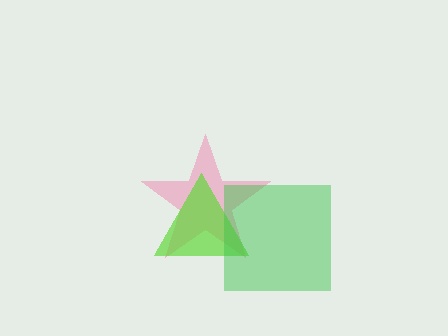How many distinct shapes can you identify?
There are 3 distinct shapes: a pink star, a lime triangle, a green square.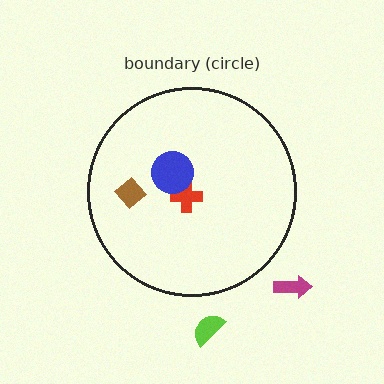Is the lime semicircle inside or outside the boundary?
Outside.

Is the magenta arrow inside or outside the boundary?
Outside.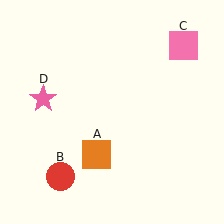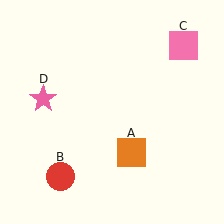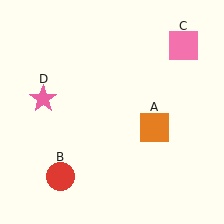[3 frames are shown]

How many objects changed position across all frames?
1 object changed position: orange square (object A).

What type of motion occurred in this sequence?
The orange square (object A) rotated counterclockwise around the center of the scene.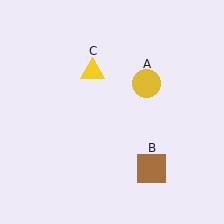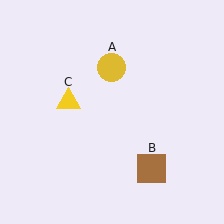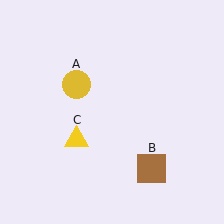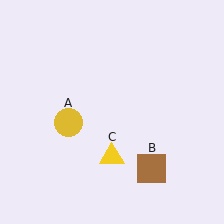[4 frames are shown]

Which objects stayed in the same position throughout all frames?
Brown square (object B) remained stationary.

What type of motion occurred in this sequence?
The yellow circle (object A), yellow triangle (object C) rotated counterclockwise around the center of the scene.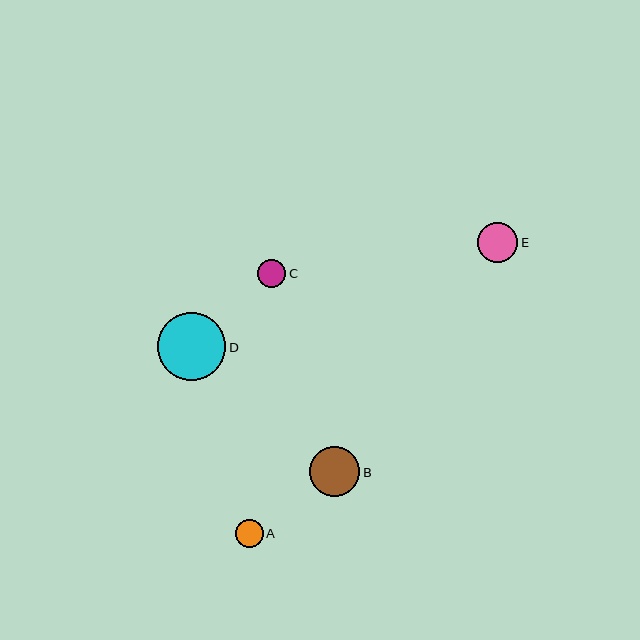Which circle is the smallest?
Circle A is the smallest with a size of approximately 28 pixels.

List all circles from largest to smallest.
From largest to smallest: D, B, E, C, A.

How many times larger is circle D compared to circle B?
Circle D is approximately 1.4 times the size of circle B.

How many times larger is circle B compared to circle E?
Circle B is approximately 1.3 times the size of circle E.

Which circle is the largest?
Circle D is the largest with a size of approximately 68 pixels.